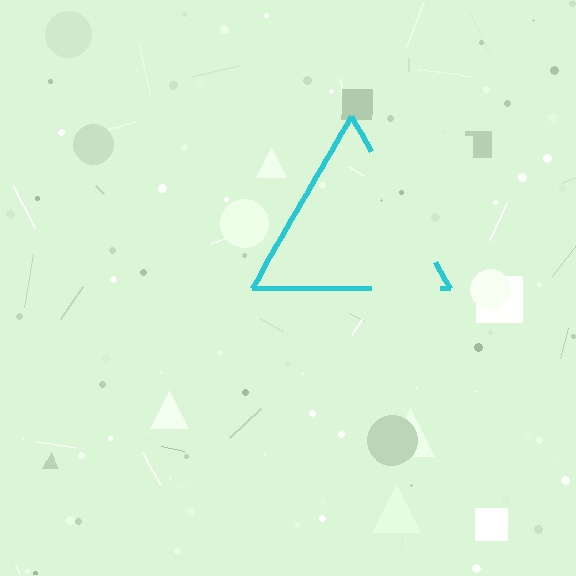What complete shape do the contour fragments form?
The contour fragments form a triangle.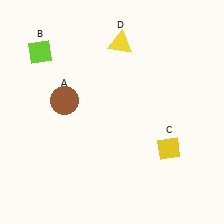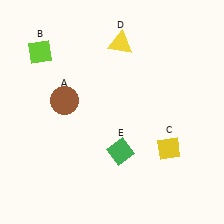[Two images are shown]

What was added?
A green diamond (E) was added in Image 2.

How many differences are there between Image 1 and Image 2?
There is 1 difference between the two images.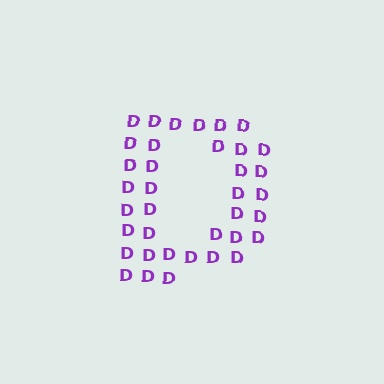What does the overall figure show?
The overall figure shows the letter D.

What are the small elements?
The small elements are letter D's.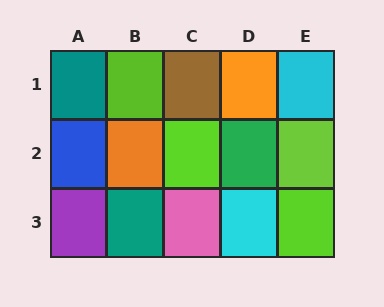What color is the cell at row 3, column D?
Cyan.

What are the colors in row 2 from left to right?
Blue, orange, lime, green, lime.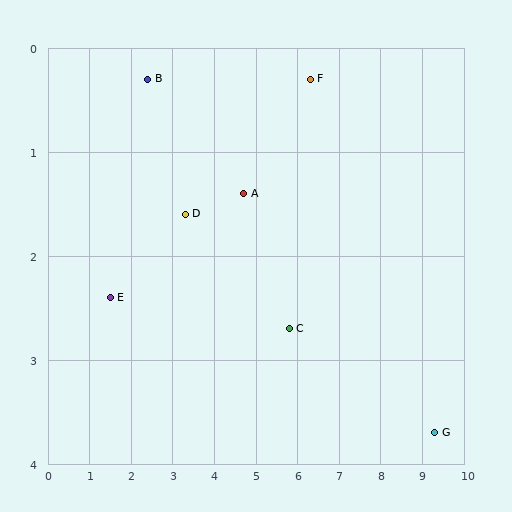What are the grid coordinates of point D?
Point D is at approximately (3.3, 1.6).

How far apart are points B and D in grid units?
Points B and D are about 1.6 grid units apart.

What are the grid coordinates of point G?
Point G is at approximately (9.3, 3.7).